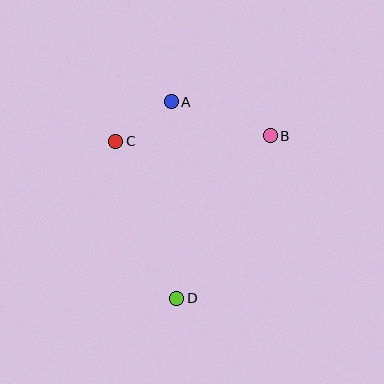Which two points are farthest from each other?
Points A and D are farthest from each other.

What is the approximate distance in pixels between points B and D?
The distance between B and D is approximately 188 pixels.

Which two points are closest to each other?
Points A and C are closest to each other.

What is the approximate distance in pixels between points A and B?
The distance between A and B is approximately 104 pixels.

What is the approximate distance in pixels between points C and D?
The distance between C and D is approximately 168 pixels.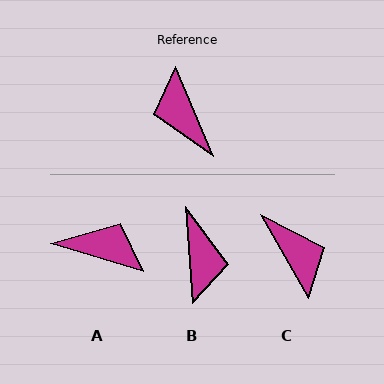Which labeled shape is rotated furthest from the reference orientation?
C, about 172 degrees away.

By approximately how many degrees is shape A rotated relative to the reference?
Approximately 129 degrees clockwise.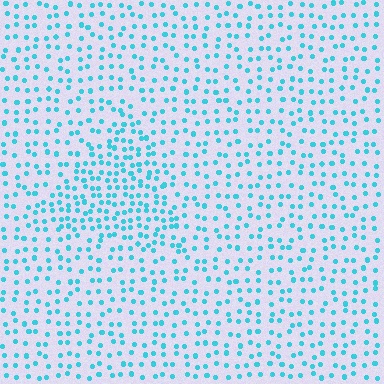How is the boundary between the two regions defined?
The boundary is defined by a change in element density (approximately 1.8x ratio). All elements are the same color, size, and shape.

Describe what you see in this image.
The image contains small cyan elements arranged at two different densities. A triangle-shaped region is visible where the elements are more densely packed than the surrounding area.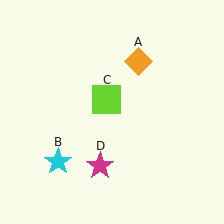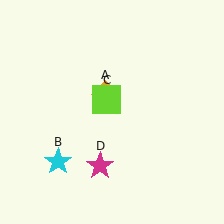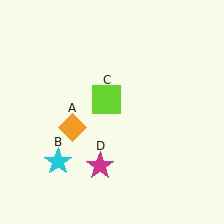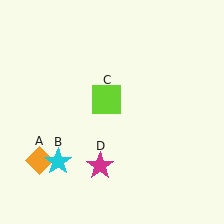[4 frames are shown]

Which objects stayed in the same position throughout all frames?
Cyan star (object B) and lime square (object C) and magenta star (object D) remained stationary.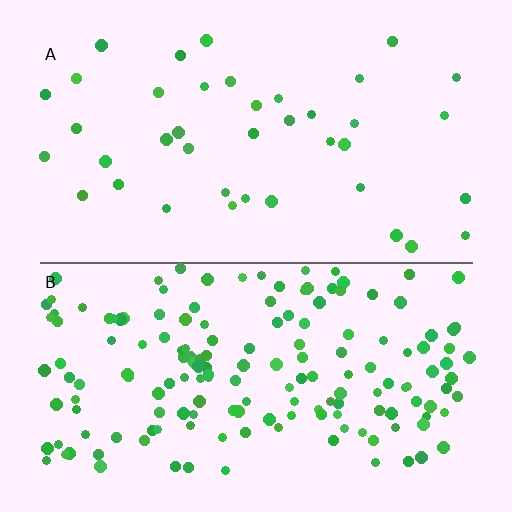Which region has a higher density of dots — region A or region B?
B (the bottom).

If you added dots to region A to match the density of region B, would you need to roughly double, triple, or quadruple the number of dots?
Approximately quadruple.